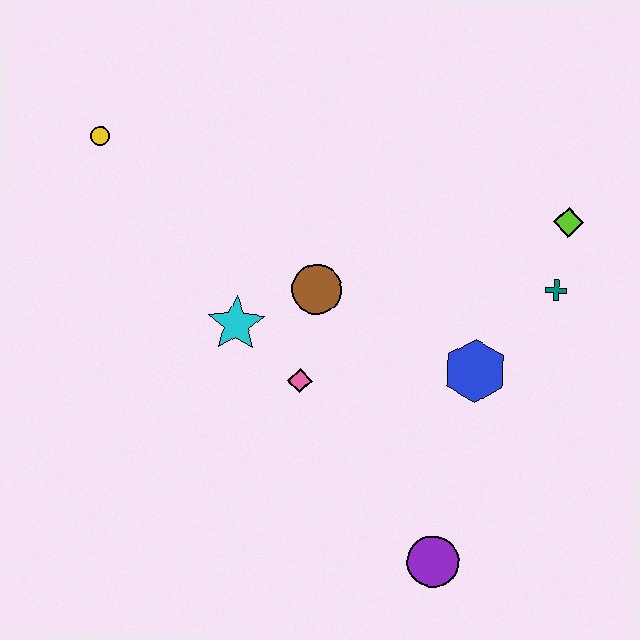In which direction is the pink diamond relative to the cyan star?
The pink diamond is to the right of the cyan star.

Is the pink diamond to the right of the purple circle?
No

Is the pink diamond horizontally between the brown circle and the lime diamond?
No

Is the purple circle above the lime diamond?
No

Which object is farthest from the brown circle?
The purple circle is farthest from the brown circle.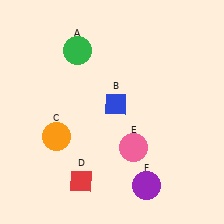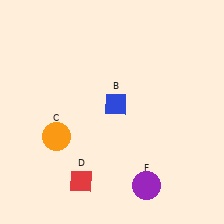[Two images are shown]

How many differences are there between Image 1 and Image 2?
There are 2 differences between the two images.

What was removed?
The green circle (A), the pink circle (E) were removed in Image 2.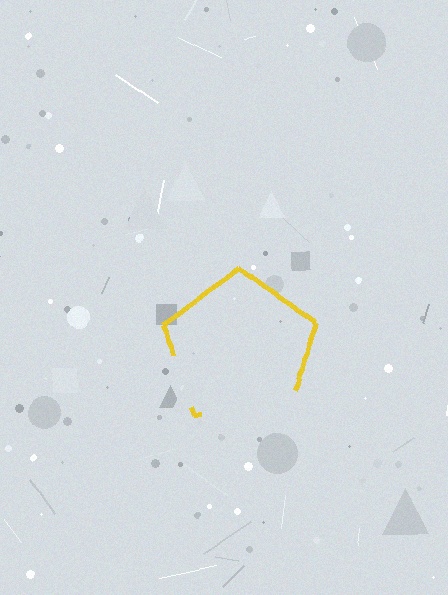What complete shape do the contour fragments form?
The contour fragments form a pentagon.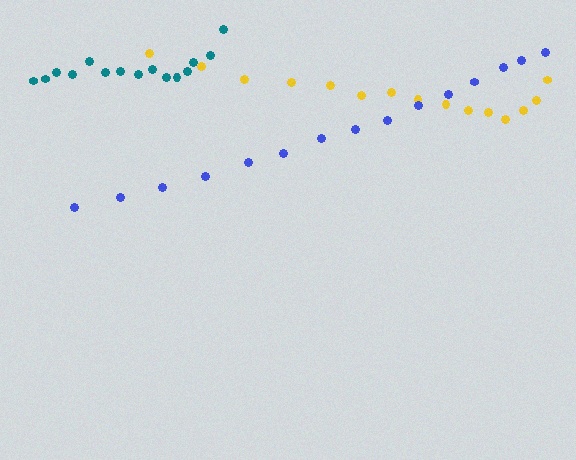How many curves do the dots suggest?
There are 3 distinct paths.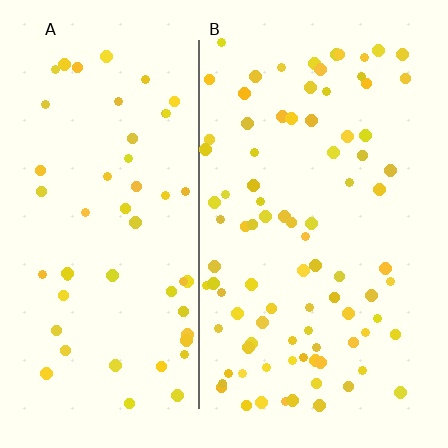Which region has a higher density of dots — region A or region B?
B (the right).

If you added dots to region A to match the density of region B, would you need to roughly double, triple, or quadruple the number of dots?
Approximately double.